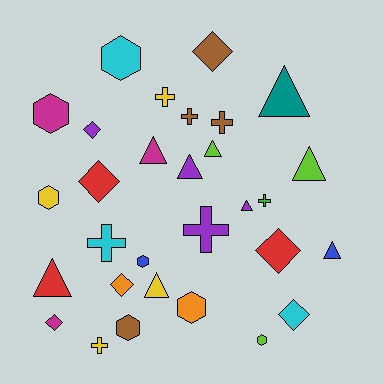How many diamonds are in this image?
There are 7 diamonds.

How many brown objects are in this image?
There are 4 brown objects.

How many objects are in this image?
There are 30 objects.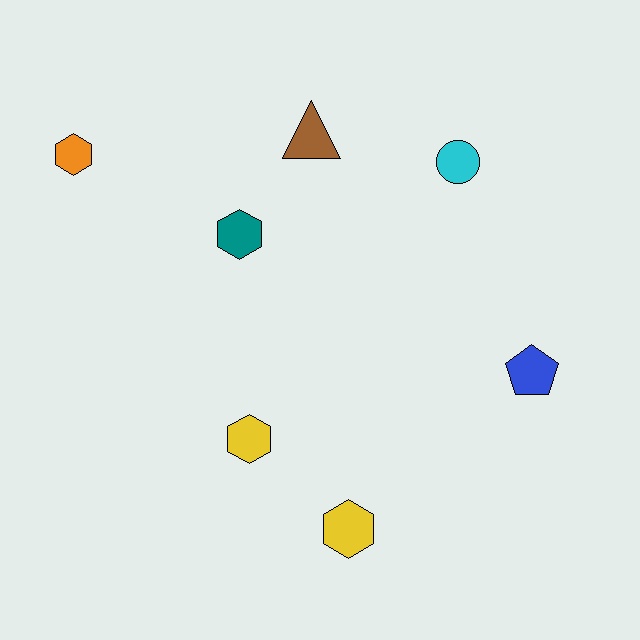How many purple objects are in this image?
There are no purple objects.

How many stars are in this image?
There are no stars.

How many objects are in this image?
There are 7 objects.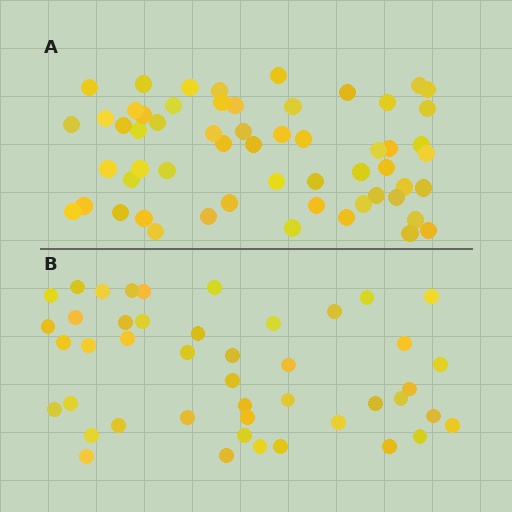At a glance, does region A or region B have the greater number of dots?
Region A (the top region) has more dots.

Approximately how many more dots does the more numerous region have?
Region A has roughly 12 or so more dots than region B.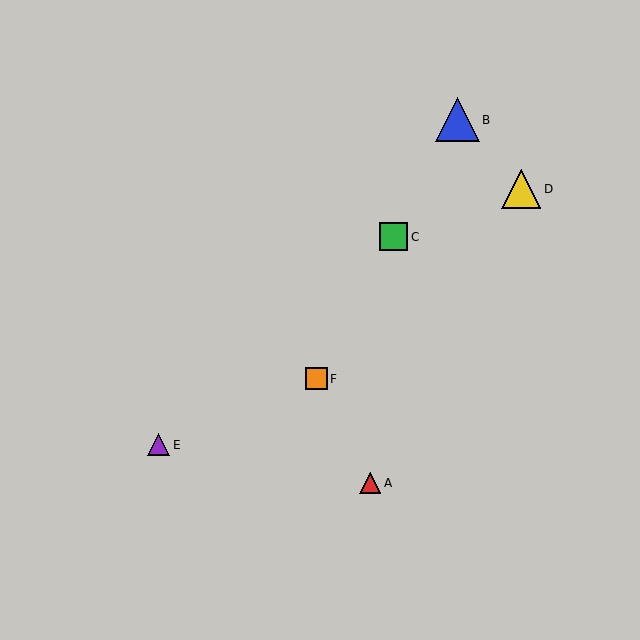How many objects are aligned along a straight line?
3 objects (B, C, F) are aligned along a straight line.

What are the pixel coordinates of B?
Object B is at (457, 120).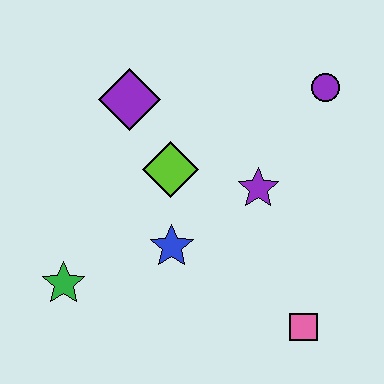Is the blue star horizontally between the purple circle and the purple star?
No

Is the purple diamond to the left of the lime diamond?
Yes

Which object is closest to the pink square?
The purple star is closest to the pink square.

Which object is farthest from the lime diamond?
The pink square is farthest from the lime diamond.